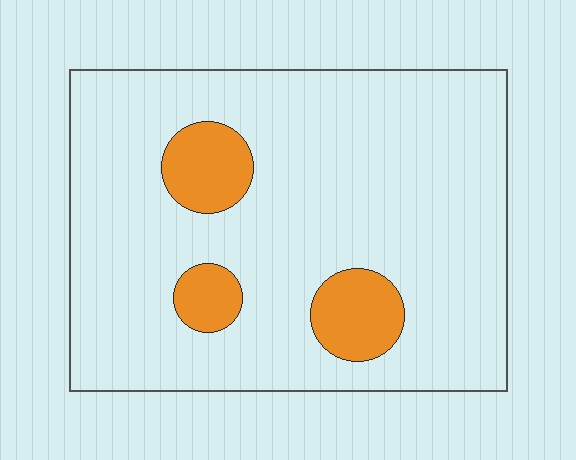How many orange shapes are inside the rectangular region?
3.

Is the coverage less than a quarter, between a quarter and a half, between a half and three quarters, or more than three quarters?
Less than a quarter.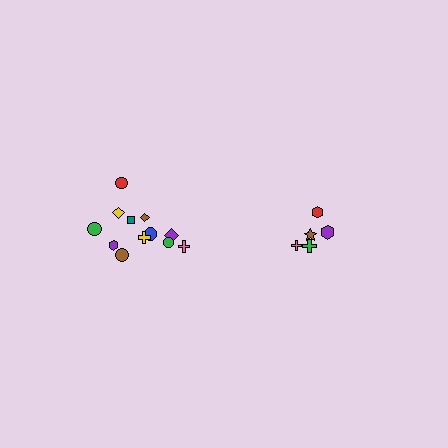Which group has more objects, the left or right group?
The left group.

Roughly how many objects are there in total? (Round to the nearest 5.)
Roughly 15 objects in total.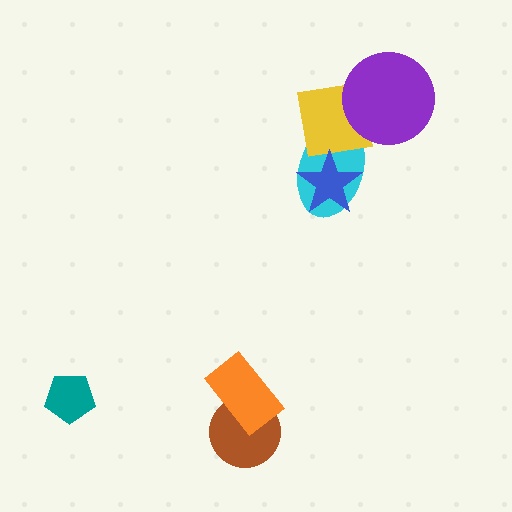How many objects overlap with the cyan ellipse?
2 objects overlap with the cyan ellipse.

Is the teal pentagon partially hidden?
No, no other shape covers it.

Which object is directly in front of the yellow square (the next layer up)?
The purple circle is directly in front of the yellow square.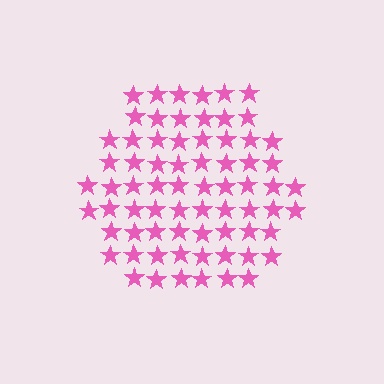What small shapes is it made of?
It is made of small stars.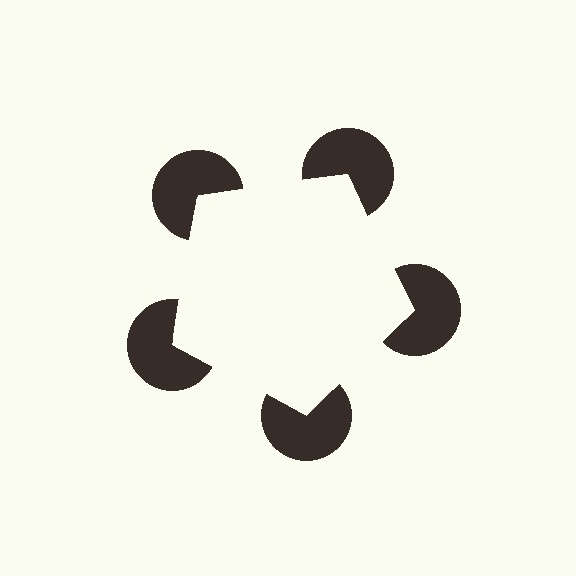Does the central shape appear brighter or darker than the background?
It typically appears slightly brighter than the background, even though no actual brightness change is drawn.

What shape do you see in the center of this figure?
An illusory pentagon — its edges are inferred from the aligned wedge cuts in the pac-man discs, not physically drawn.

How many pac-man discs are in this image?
There are 5 — one at each vertex of the illusory pentagon.